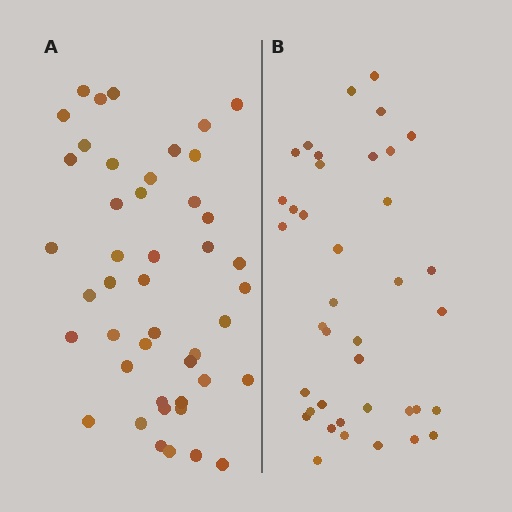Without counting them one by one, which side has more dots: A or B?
Region A (the left region) has more dots.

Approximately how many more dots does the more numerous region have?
Region A has about 6 more dots than region B.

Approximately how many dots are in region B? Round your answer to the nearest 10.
About 40 dots. (The exact count is 39, which rounds to 40.)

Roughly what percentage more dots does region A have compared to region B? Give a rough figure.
About 15% more.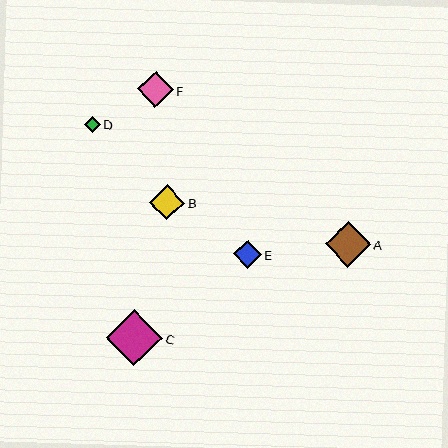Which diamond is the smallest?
Diamond D is the smallest with a size of approximately 16 pixels.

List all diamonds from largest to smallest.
From largest to smallest: C, A, F, B, E, D.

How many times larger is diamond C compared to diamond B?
Diamond C is approximately 1.6 times the size of diamond B.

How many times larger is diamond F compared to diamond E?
Diamond F is approximately 1.3 times the size of diamond E.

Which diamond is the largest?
Diamond C is the largest with a size of approximately 56 pixels.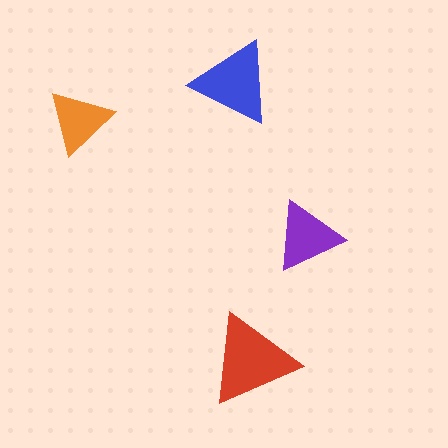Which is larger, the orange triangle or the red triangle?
The red one.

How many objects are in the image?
There are 4 objects in the image.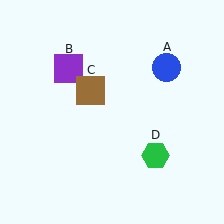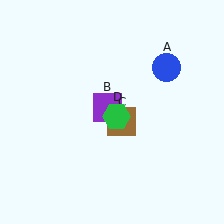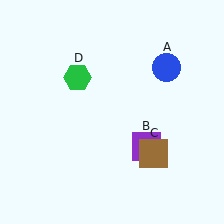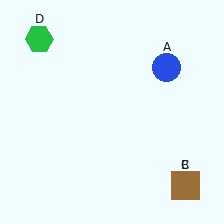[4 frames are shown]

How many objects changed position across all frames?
3 objects changed position: purple square (object B), brown square (object C), green hexagon (object D).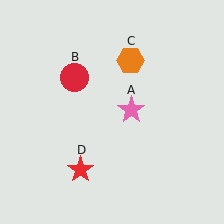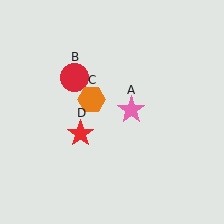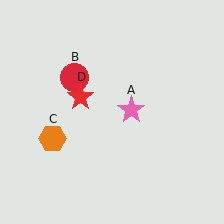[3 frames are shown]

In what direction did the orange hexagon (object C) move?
The orange hexagon (object C) moved down and to the left.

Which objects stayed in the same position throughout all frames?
Pink star (object A) and red circle (object B) remained stationary.